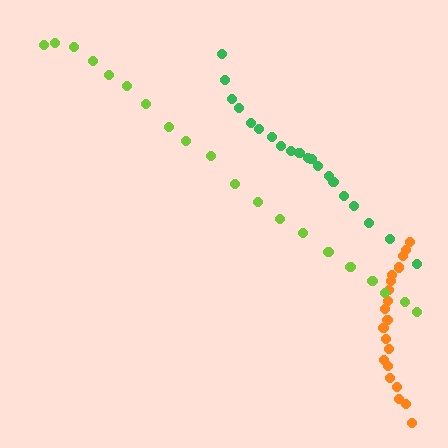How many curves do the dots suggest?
There are 3 distinct paths.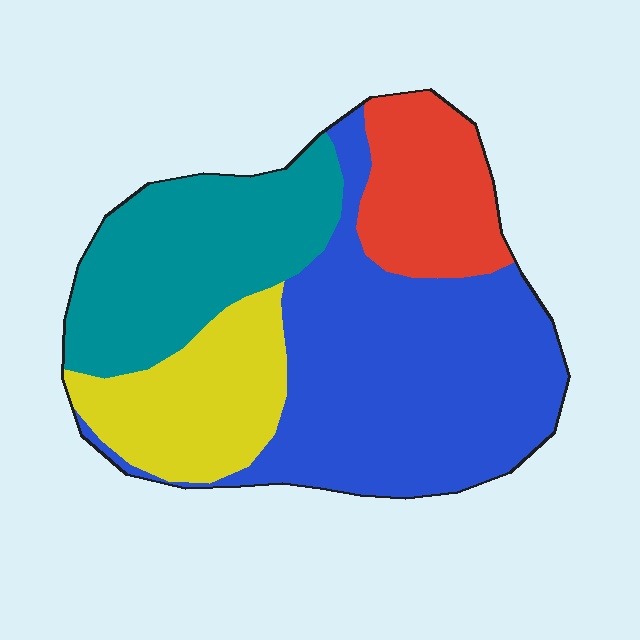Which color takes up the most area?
Blue, at roughly 45%.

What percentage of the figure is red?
Red covers 15% of the figure.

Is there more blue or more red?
Blue.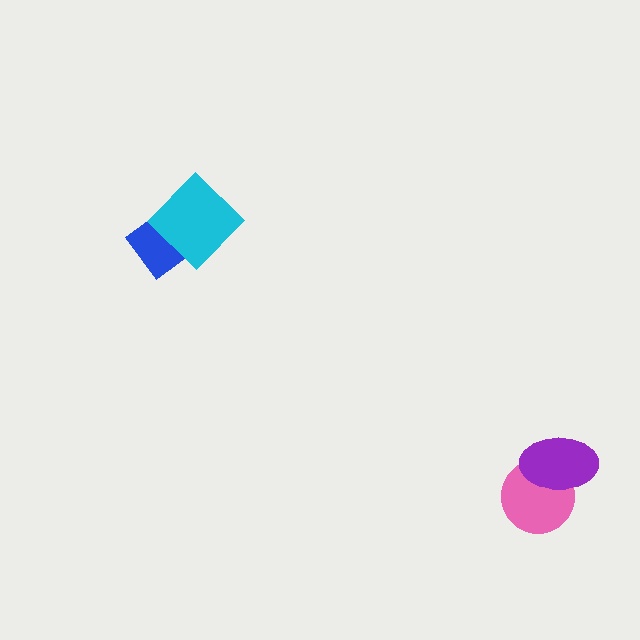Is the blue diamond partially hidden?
Yes, it is partially covered by another shape.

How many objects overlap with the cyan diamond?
1 object overlaps with the cyan diamond.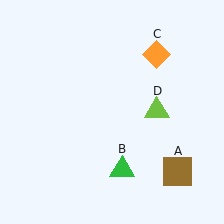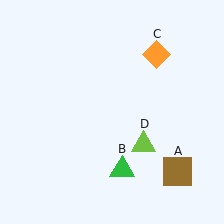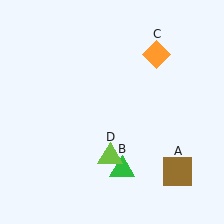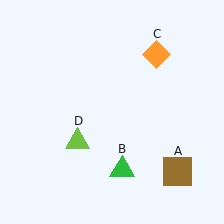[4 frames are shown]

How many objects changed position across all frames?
1 object changed position: lime triangle (object D).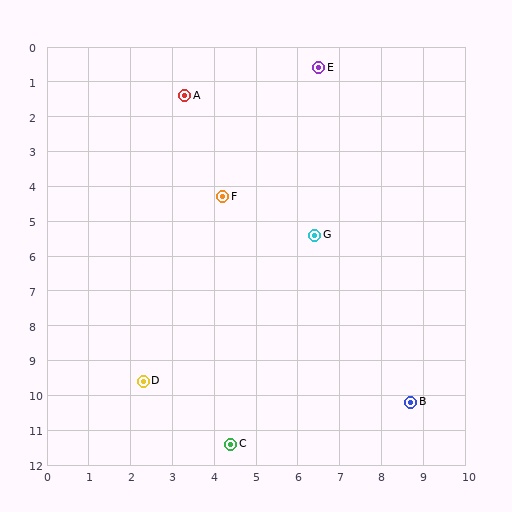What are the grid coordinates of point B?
Point B is at approximately (8.7, 10.2).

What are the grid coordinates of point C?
Point C is at approximately (4.4, 11.4).